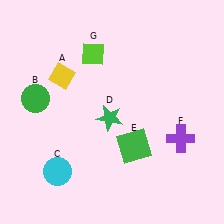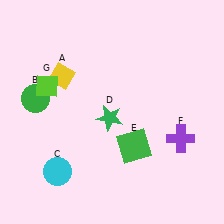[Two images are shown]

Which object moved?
The lime diamond (G) moved left.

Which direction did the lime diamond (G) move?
The lime diamond (G) moved left.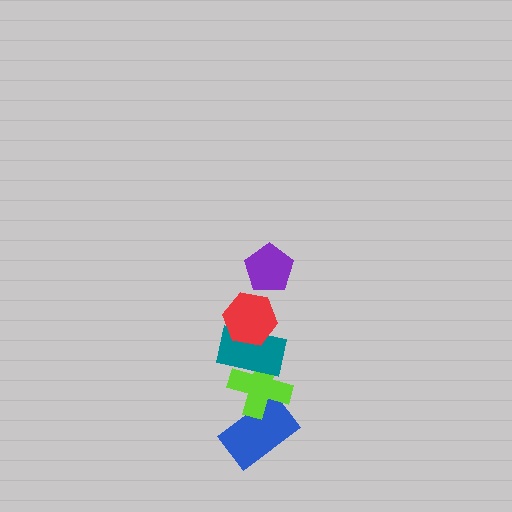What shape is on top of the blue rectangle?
The lime cross is on top of the blue rectangle.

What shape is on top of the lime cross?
The teal rectangle is on top of the lime cross.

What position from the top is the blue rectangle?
The blue rectangle is 5th from the top.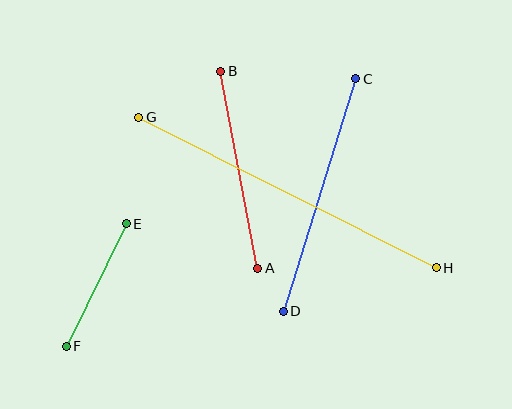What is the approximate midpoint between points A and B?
The midpoint is at approximately (239, 170) pixels.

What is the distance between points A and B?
The distance is approximately 200 pixels.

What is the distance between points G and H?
The distance is approximately 334 pixels.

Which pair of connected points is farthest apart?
Points G and H are farthest apart.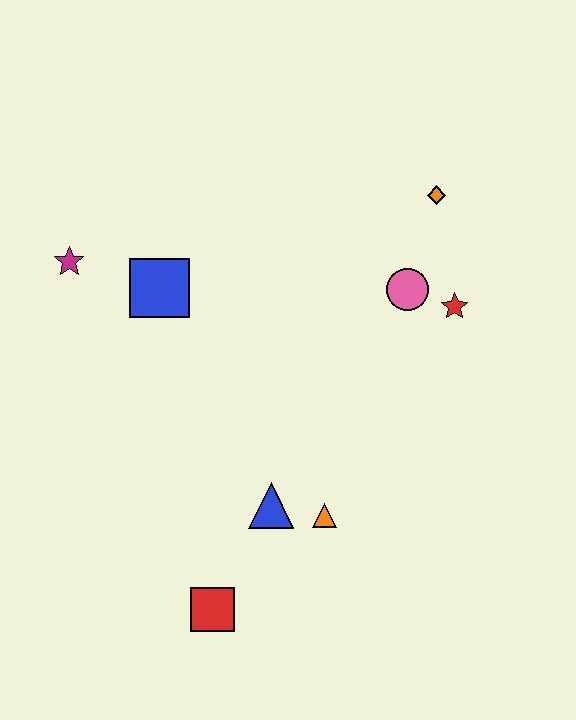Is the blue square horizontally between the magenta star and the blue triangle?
Yes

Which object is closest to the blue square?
The magenta star is closest to the blue square.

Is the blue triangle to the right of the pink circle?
No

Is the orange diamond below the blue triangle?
No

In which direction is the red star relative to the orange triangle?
The red star is above the orange triangle.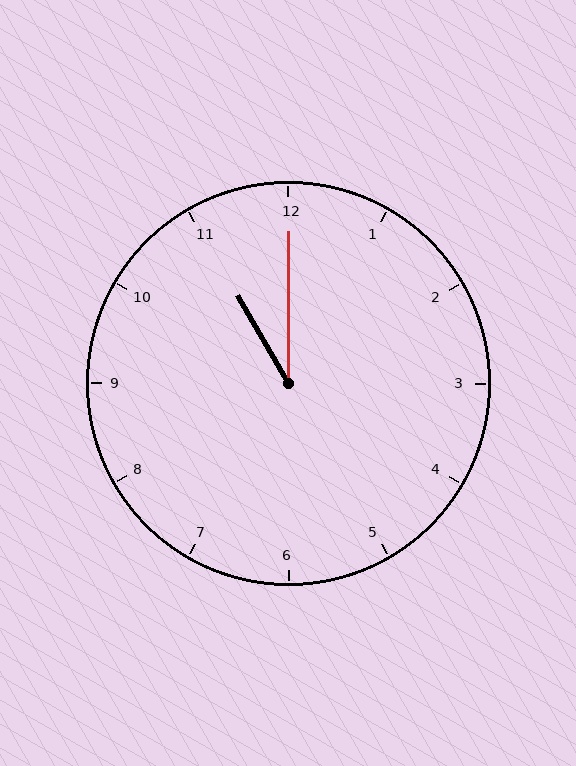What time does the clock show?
11:00.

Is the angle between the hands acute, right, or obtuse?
It is acute.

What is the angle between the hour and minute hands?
Approximately 30 degrees.